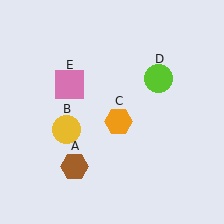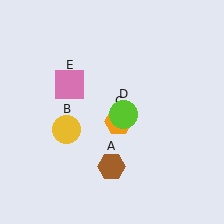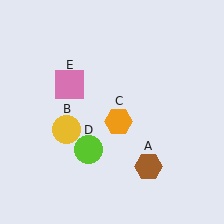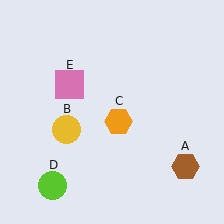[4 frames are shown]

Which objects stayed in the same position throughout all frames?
Yellow circle (object B) and orange hexagon (object C) and pink square (object E) remained stationary.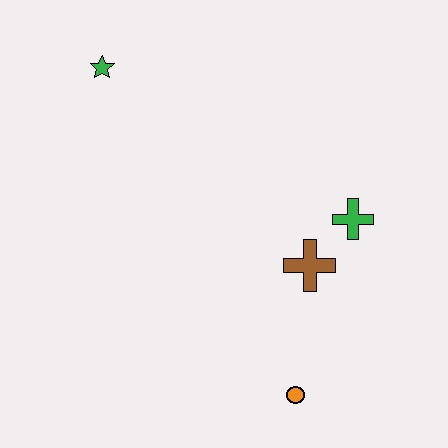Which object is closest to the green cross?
The brown cross is closest to the green cross.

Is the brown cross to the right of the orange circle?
Yes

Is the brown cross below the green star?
Yes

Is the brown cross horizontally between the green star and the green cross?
Yes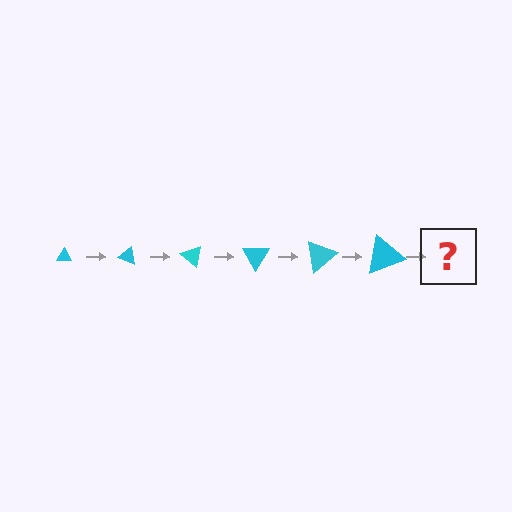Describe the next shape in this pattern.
It should be a triangle, larger than the previous one and rotated 120 degrees from the start.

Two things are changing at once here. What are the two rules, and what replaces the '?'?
The two rules are that the triangle grows larger each step and it rotates 20 degrees each step. The '?' should be a triangle, larger than the previous one and rotated 120 degrees from the start.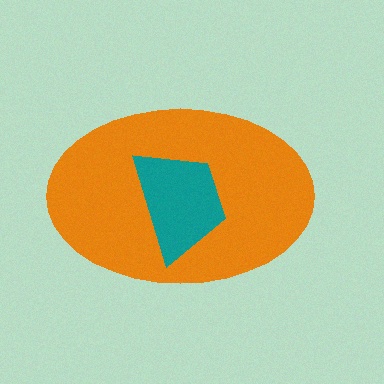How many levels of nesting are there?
2.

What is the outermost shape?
The orange ellipse.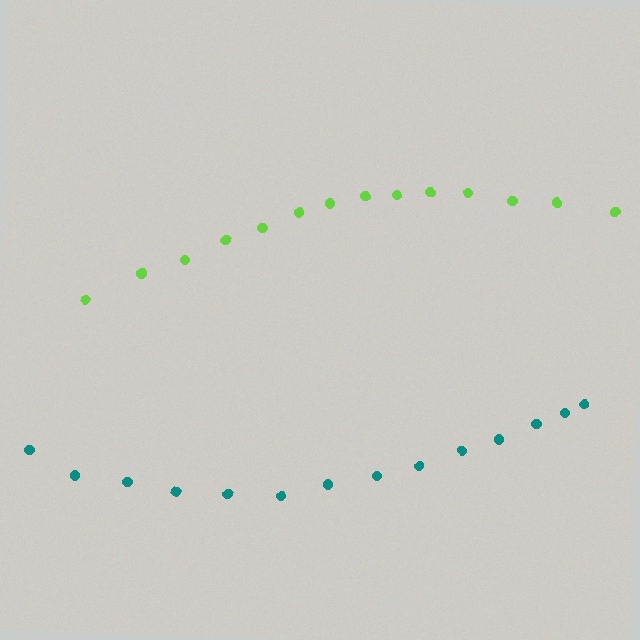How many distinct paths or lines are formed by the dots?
There are 2 distinct paths.